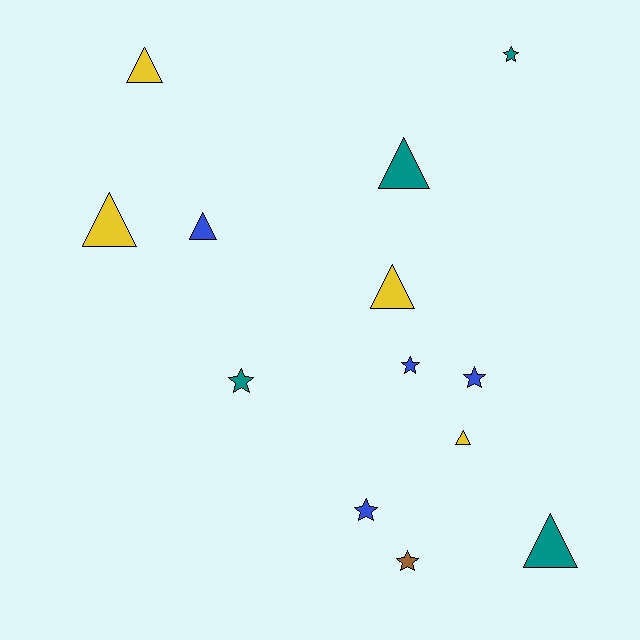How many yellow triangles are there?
There are 4 yellow triangles.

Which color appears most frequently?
Blue, with 4 objects.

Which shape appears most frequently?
Triangle, with 7 objects.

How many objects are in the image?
There are 13 objects.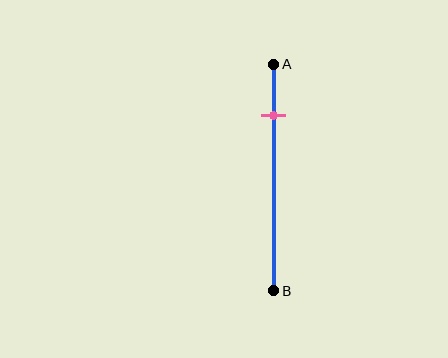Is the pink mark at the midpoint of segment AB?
No, the mark is at about 25% from A, not at the 50% midpoint.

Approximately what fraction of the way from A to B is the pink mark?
The pink mark is approximately 25% of the way from A to B.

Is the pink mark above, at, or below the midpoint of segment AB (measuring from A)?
The pink mark is above the midpoint of segment AB.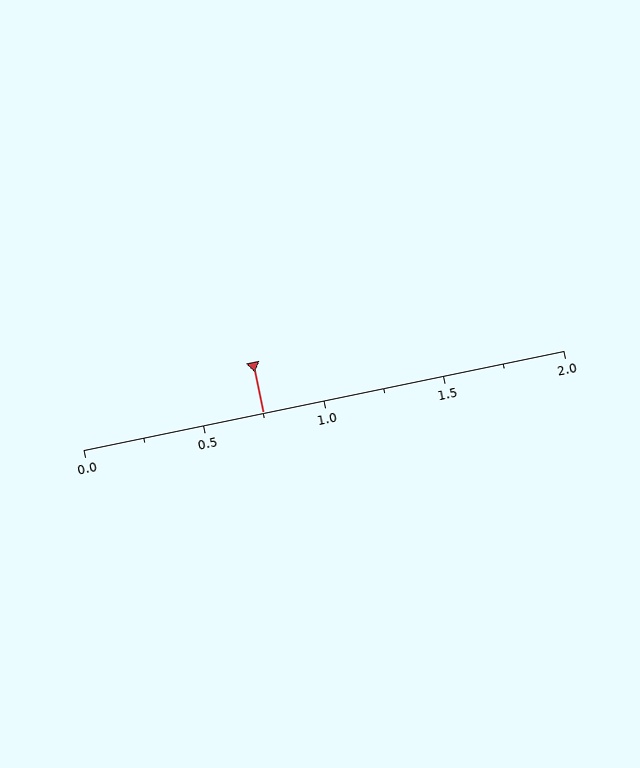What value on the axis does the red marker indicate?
The marker indicates approximately 0.75.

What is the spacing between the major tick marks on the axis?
The major ticks are spaced 0.5 apart.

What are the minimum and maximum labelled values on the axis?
The axis runs from 0.0 to 2.0.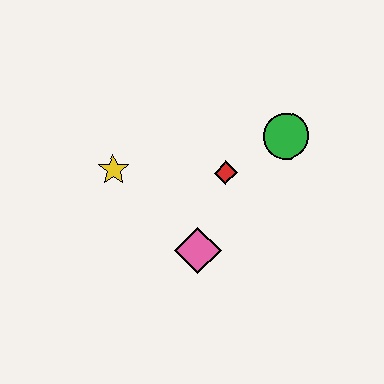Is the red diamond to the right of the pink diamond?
Yes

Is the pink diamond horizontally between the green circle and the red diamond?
No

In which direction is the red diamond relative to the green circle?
The red diamond is to the left of the green circle.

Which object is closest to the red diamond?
The green circle is closest to the red diamond.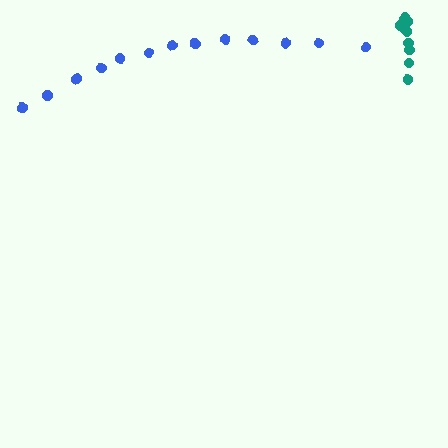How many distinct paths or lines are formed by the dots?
There are 2 distinct paths.